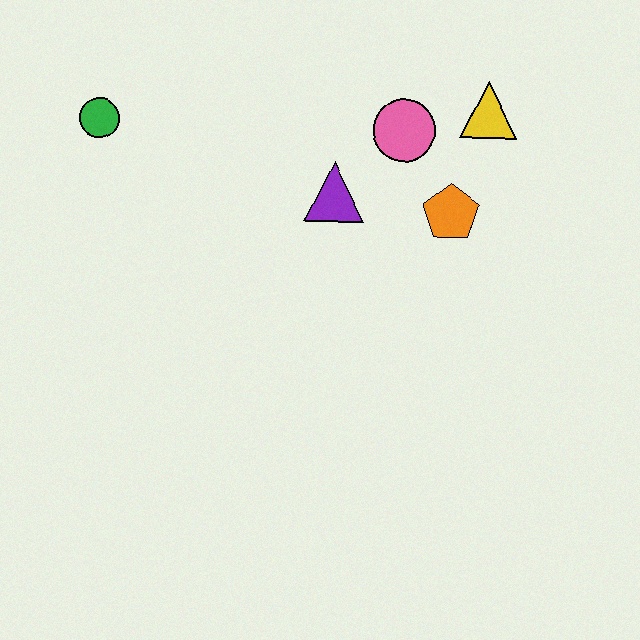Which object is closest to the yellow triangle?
The pink circle is closest to the yellow triangle.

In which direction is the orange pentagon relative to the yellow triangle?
The orange pentagon is below the yellow triangle.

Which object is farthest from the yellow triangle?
The green circle is farthest from the yellow triangle.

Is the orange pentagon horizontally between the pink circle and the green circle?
No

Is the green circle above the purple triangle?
Yes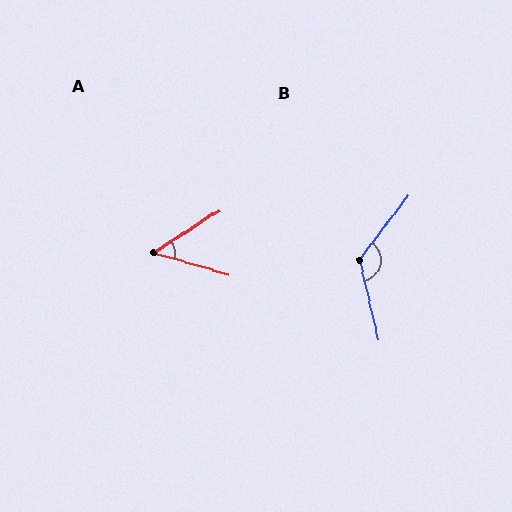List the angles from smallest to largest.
A (49°), B (129°).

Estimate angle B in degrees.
Approximately 129 degrees.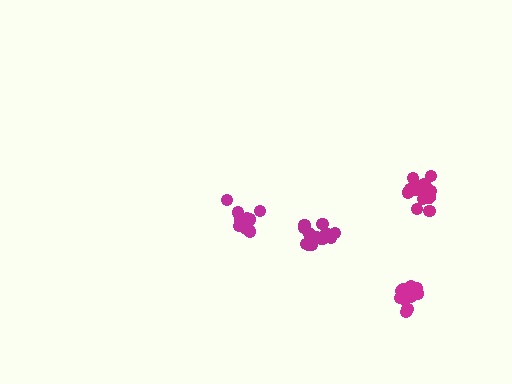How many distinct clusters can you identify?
There are 4 distinct clusters.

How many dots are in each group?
Group 1: 15 dots, Group 2: 15 dots, Group 3: 17 dots, Group 4: 20 dots (67 total).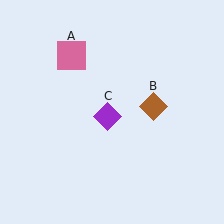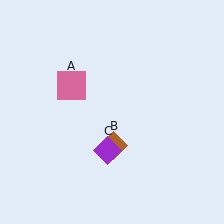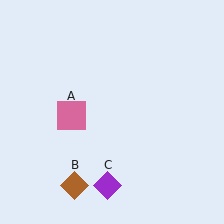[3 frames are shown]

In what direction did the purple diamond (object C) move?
The purple diamond (object C) moved down.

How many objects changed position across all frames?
3 objects changed position: pink square (object A), brown diamond (object B), purple diamond (object C).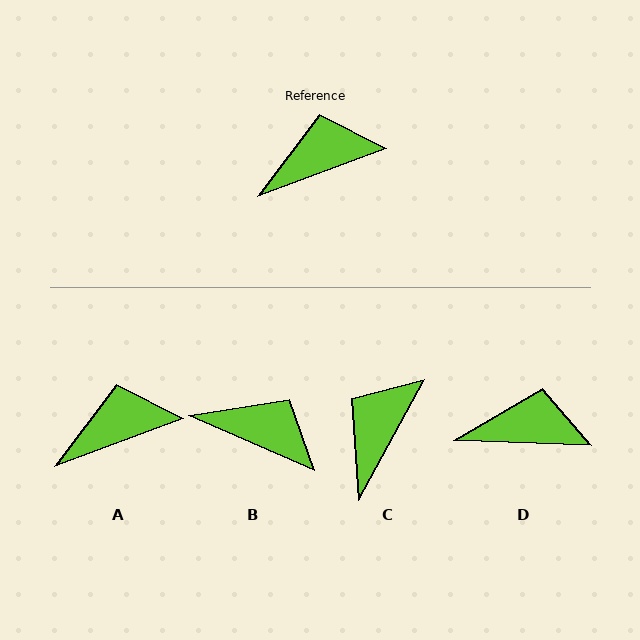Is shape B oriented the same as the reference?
No, it is off by about 44 degrees.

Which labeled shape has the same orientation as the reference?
A.